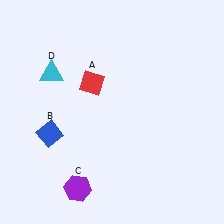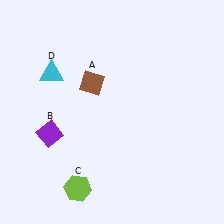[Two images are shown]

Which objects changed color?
A changed from red to brown. B changed from blue to purple. C changed from purple to lime.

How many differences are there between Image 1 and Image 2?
There are 3 differences between the two images.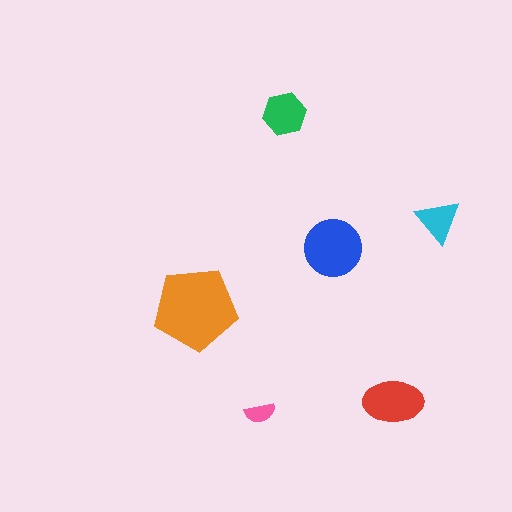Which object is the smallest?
The pink semicircle.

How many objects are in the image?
There are 6 objects in the image.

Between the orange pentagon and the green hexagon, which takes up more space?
The orange pentagon.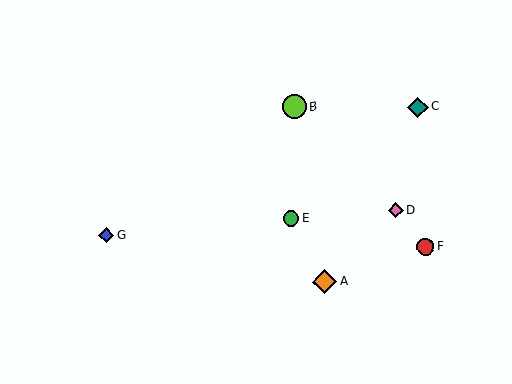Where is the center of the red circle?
The center of the red circle is at (426, 247).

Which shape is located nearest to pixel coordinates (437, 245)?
The red circle (labeled F) at (426, 247) is nearest to that location.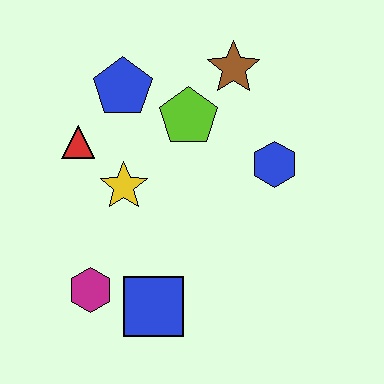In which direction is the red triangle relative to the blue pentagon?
The red triangle is below the blue pentagon.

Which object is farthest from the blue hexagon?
The magenta hexagon is farthest from the blue hexagon.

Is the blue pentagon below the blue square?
No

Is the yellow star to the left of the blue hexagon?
Yes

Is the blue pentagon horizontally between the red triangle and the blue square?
Yes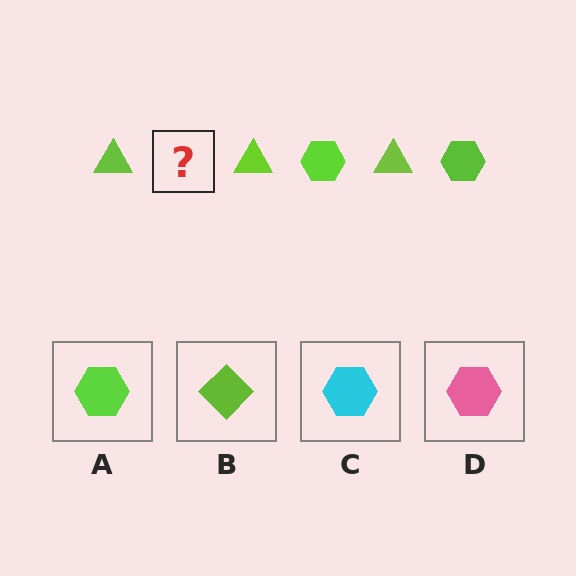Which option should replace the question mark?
Option A.